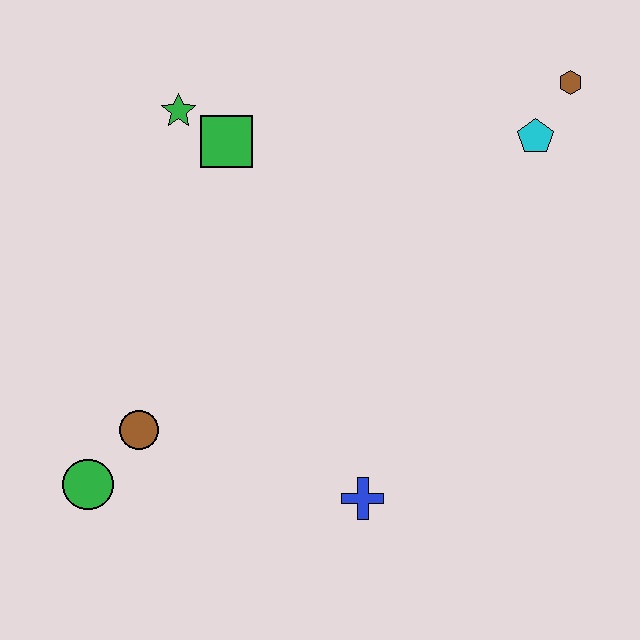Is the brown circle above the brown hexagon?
No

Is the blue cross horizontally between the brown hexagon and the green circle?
Yes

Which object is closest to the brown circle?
The green circle is closest to the brown circle.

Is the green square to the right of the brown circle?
Yes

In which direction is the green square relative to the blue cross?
The green square is above the blue cross.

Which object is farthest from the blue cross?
The brown hexagon is farthest from the blue cross.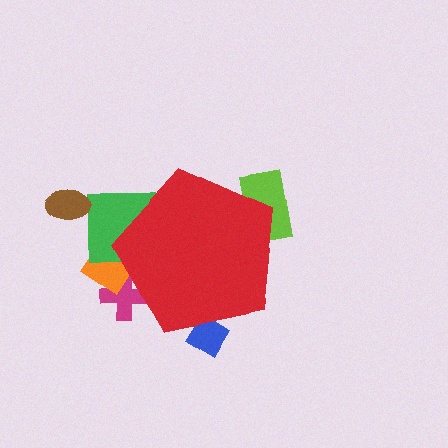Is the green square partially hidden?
Yes, the green square is partially hidden behind the red pentagon.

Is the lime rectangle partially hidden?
Yes, the lime rectangle is partially hidden behind the red pentagon.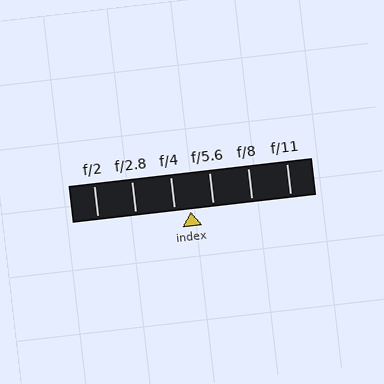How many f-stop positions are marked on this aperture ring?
There are 6 f-stop positions marked.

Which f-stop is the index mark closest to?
The index mark is closest to f/4.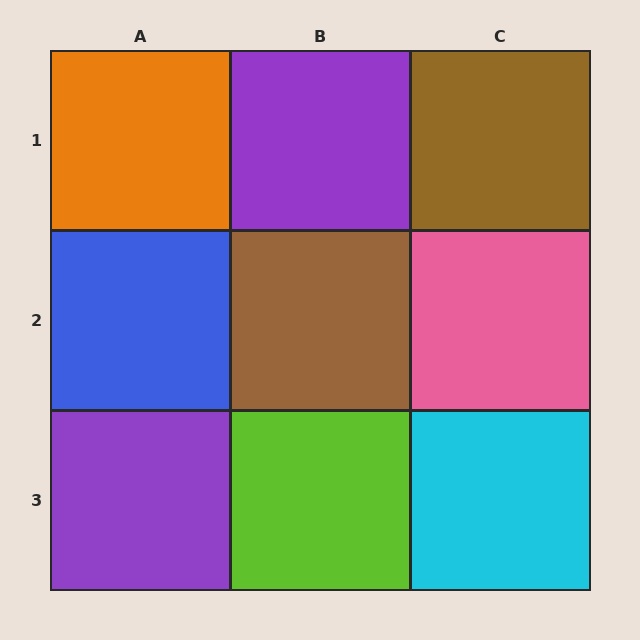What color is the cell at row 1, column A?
Orange.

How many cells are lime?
1 cell is lime.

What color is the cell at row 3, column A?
Purple.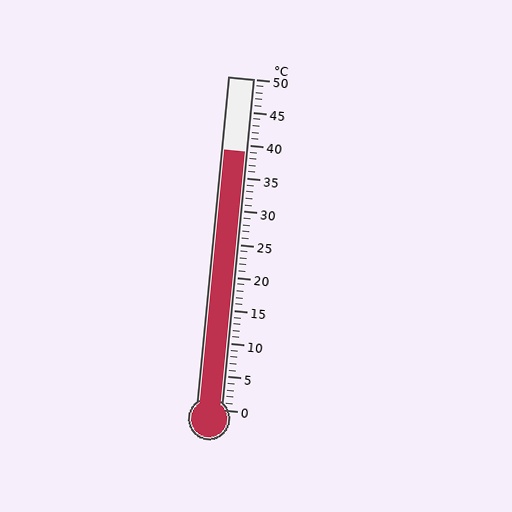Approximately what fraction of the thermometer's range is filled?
The thermometer is filled to approximately 80% of its range.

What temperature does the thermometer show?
The thermometer shows approximately 39°C.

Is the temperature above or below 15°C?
The temperature is above 15°C.